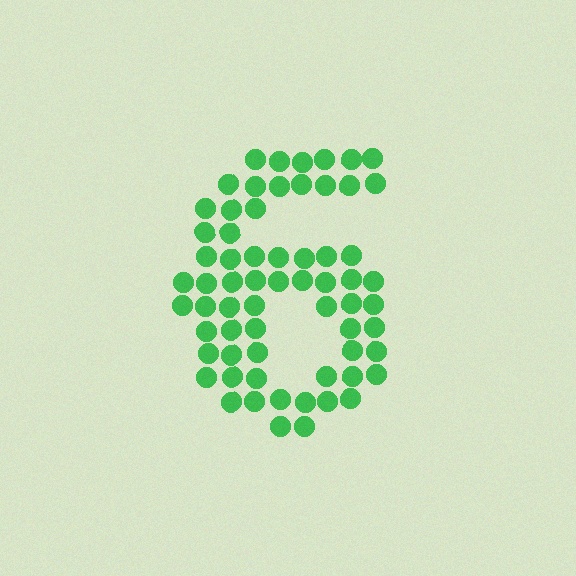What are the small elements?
The small elements are circles.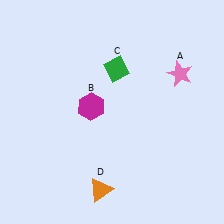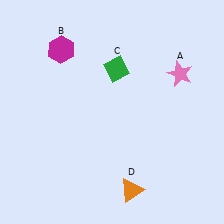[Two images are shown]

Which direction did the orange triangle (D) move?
The orange triangle (D) moved right.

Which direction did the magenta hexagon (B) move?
The magenta hexagon (B) moved up.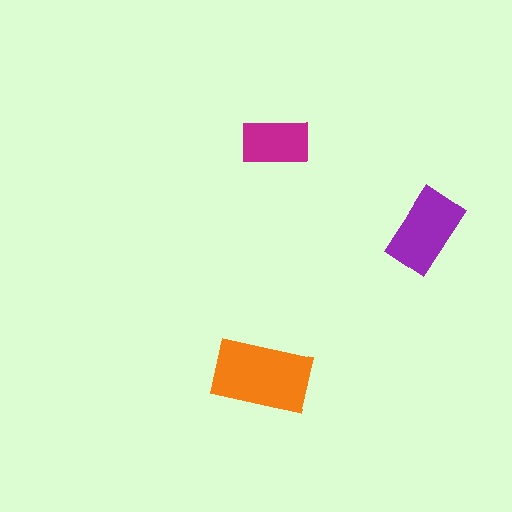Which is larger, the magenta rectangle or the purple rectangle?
The purple one.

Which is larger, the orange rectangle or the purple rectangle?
The orange one.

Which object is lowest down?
The orange rectangle is bottommost.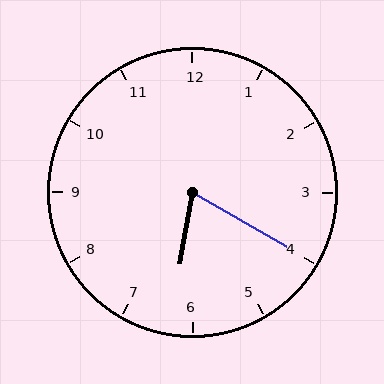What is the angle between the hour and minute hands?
Approximately 70 degrees.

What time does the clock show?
6:20.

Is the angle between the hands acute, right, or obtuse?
It is acute.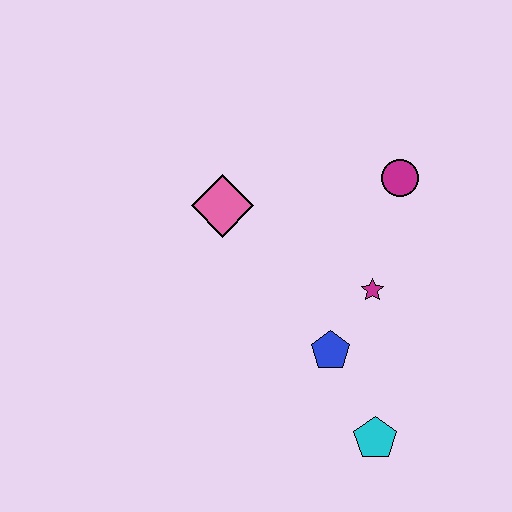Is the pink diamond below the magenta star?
No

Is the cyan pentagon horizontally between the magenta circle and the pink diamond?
Yes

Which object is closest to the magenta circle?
The magenta star is closest to the magenta circle.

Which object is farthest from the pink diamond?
The cyan pentagon is farthest from the pink diamond.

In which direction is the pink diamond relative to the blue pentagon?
The pink diamond is above the blue pentagon.